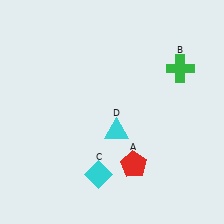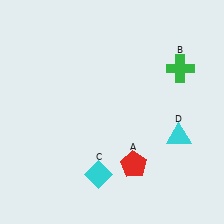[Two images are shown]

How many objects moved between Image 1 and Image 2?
1 object moved between the two images.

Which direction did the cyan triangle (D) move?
The cyan triangle (D) moved right.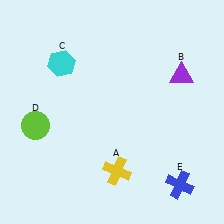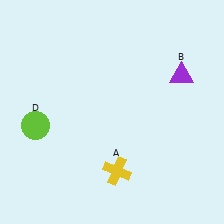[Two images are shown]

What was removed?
The blue cross (E), the cyan hexagon (C) were removed in Image 2.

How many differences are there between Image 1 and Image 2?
There are 2 differences between the two images.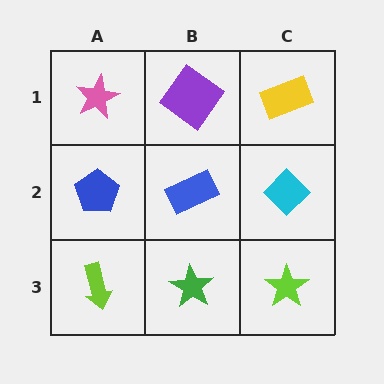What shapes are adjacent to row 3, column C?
A cyan diamond (row 2, column C), a green star (row 3, column B).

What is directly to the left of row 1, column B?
A pink star.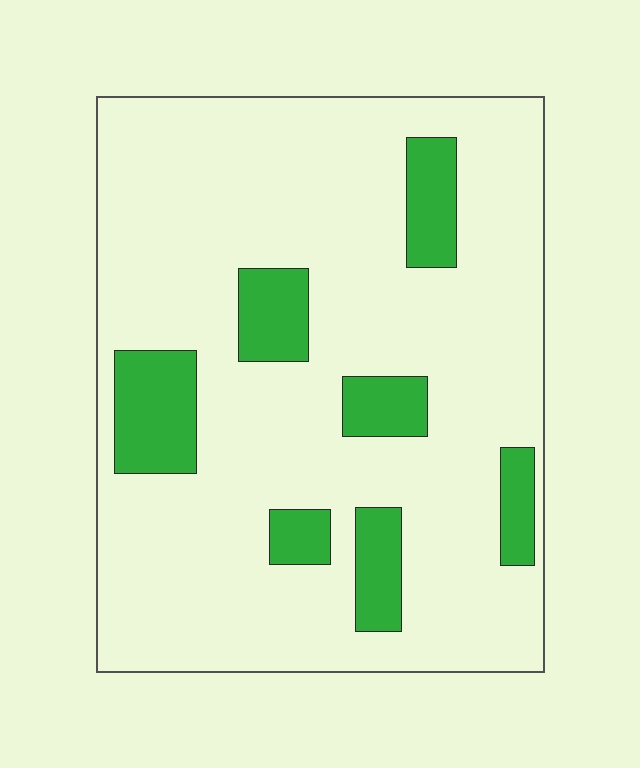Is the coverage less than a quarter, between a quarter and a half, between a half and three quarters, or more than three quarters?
Less than a quarter.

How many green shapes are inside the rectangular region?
7.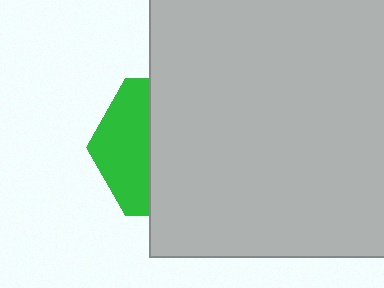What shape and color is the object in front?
The object in front is a light gray rectangle.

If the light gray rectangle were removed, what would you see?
You would see the complete green hexagon.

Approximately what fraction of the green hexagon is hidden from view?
Roughly 63% of the green hexagon is hidden behind the light gray rectangle.